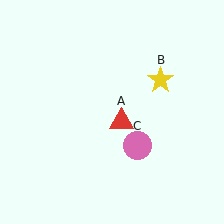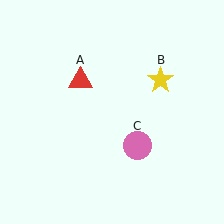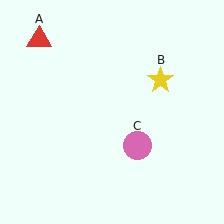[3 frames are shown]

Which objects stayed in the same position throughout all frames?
Yellow star (object B) and pink circle (object C) remained stationary.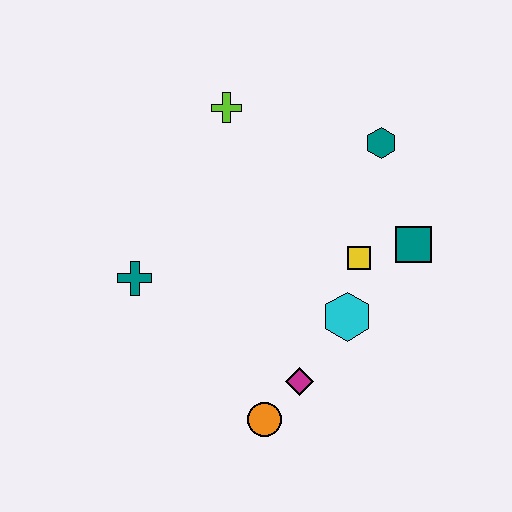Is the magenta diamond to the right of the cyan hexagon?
No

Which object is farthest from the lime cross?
The orange circle is farthest from the lime cross.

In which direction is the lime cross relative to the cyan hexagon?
The lime cross is above the cyan hexagon.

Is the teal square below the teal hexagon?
Yes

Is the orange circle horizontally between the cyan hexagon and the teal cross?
Yes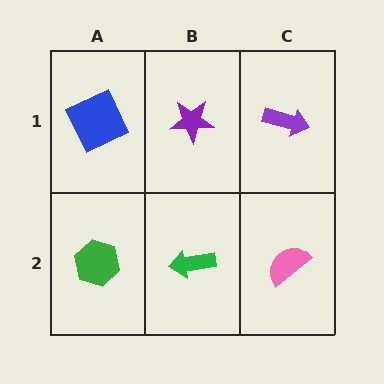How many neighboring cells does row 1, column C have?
2.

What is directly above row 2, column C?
A purple arrow.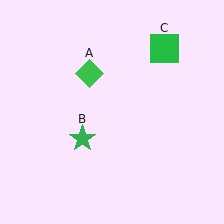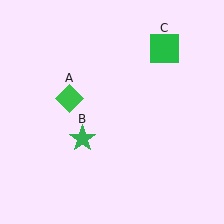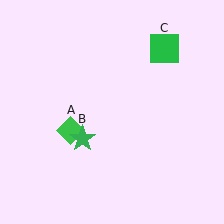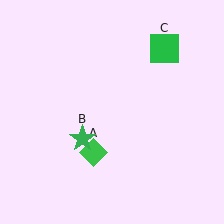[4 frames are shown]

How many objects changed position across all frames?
1 object changed position: green diamond (object A).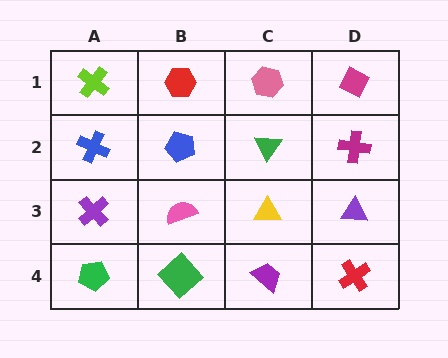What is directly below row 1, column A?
A blue cross.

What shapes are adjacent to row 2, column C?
A pink hexagon (row 1, column C), a yellow triangle (row 3, column C), a blue pentagon (row 2, column B), a magenta cross (row 2, column D).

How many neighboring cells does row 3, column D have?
3.